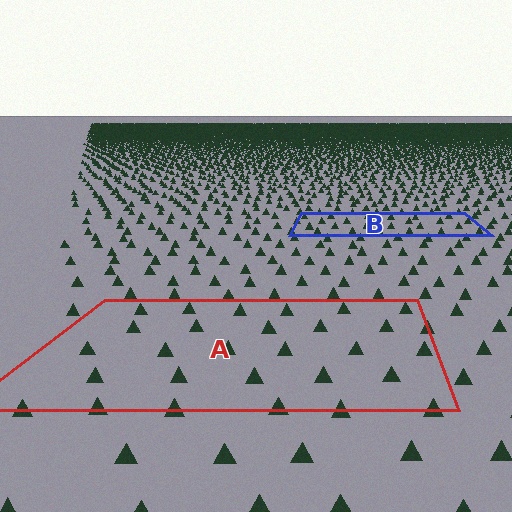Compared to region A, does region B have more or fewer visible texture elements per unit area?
Region B has more texture elements per unit area — they are packed more densely because it is farther away.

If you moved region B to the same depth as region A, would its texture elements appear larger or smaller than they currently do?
They would appear larger. At a closer depth, the same texture elements are projected at a bigger on-screen size.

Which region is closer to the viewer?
Region A is closer. The texture elements there are larger and more spread out.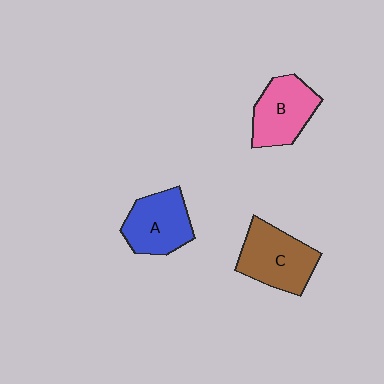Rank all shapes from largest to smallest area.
From largest to smallest: C (brown), A (blue), B (pink).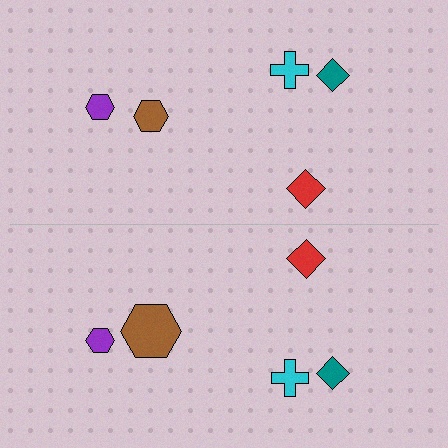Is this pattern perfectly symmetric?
No, the pattern is not perfectly symmetric. The brown hexagon on the bottom side has a different size than its mirror counterpart.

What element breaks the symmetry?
The brown hexagon on the bottom side has a different size than its mirror counterpart.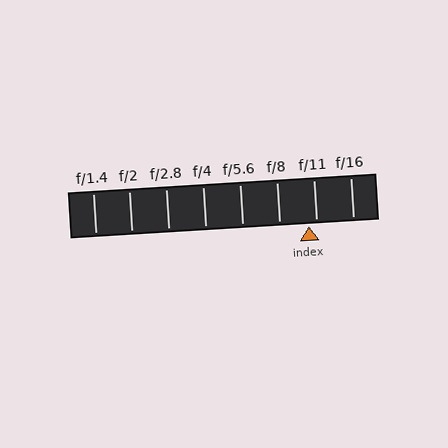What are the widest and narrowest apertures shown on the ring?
The widest aperture shown is f/1.4 and the narrowest is f/16.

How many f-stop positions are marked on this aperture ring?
There are 8 f-stop positions marked.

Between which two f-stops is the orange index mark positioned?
The index mark is between f/8 and f/11.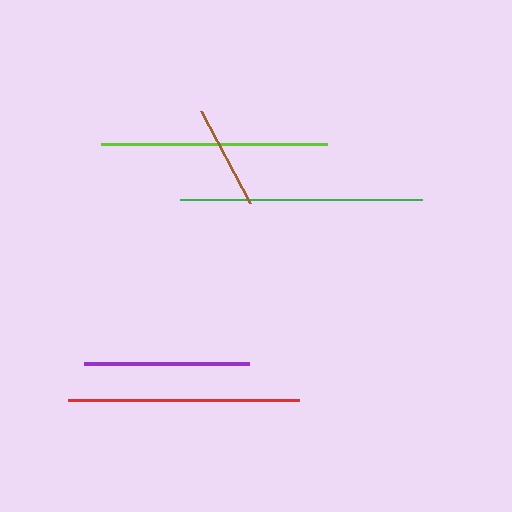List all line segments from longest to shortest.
From longest to shortest: green, red, lime, purple, brown.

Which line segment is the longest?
The green line is the longest at approximately 242 pixels.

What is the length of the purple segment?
The purple segment is approximately 165 pixels long.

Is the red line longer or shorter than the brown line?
The red line is longer than the brown line.